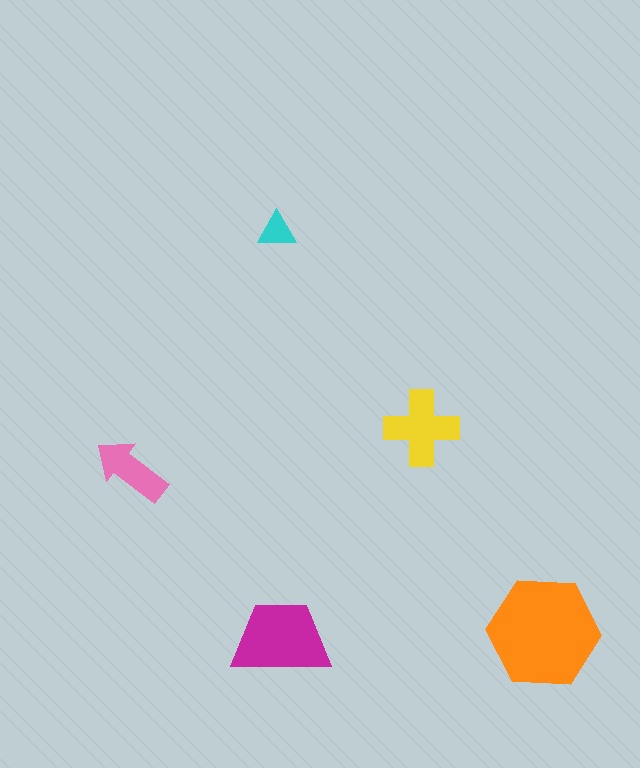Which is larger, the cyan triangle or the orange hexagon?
The orange hexagon.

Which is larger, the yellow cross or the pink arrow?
The yellow cross.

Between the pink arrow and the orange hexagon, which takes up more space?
The orange hexagon.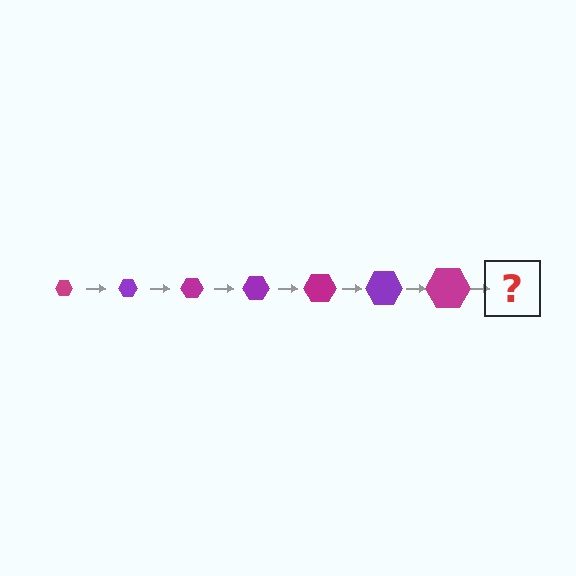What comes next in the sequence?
The next element should be a purple hexagon, larger than the previous one.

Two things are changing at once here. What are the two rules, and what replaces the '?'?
The two rules are that the hexagon grows larger each step and the color cycles through magenta and purple. The '?' should be a purple hexagon, larger than the previous one.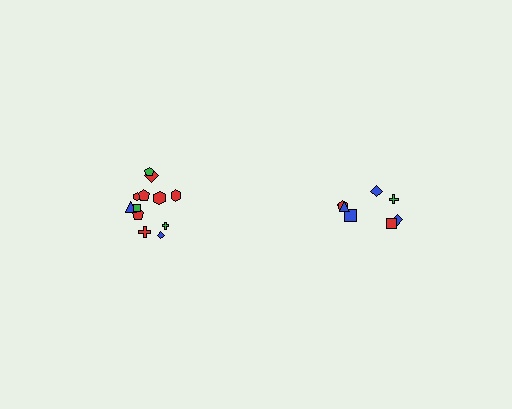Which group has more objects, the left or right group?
The left group.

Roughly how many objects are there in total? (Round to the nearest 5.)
Roughly 20 objects in total.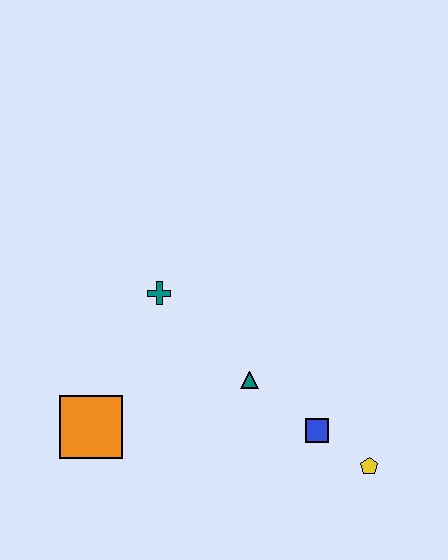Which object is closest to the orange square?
The teal cross is closest to the orange square.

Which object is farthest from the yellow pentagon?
The orange square is farthest from the yellow pentagon.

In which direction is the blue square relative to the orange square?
The blue square is to the right of the orange square.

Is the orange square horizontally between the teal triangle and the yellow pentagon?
No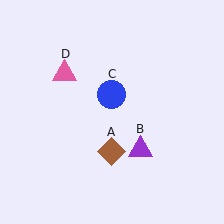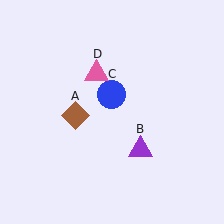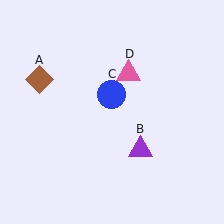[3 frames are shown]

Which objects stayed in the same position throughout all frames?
Purple triangle (object B) and blue circle (object C) remained stationary.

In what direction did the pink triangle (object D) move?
The pink triangle (object D) moved right.